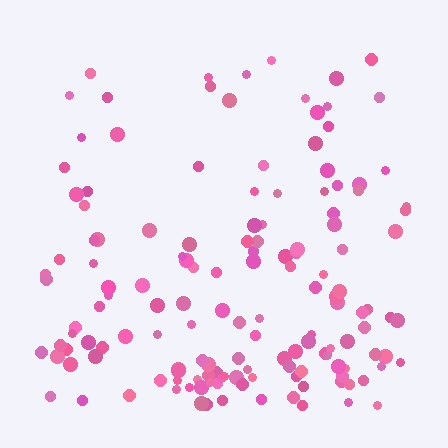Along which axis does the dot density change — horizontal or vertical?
Vertical.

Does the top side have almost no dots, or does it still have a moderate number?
Still a moderate number, just noticeably fewer than the bottom.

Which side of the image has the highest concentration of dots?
The bottom.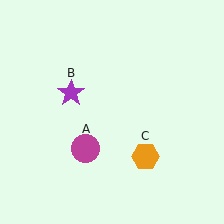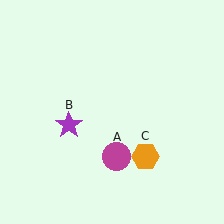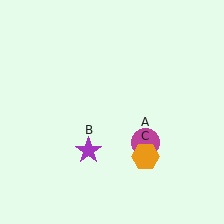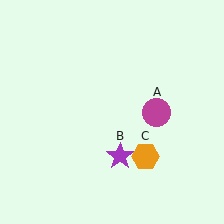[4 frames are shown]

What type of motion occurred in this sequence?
The magenta circle (object A), purple star (object B) rotated counterclockwise around the center of the scene.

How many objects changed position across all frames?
2 objects changed position: magenta circle (object A), purple star (object B).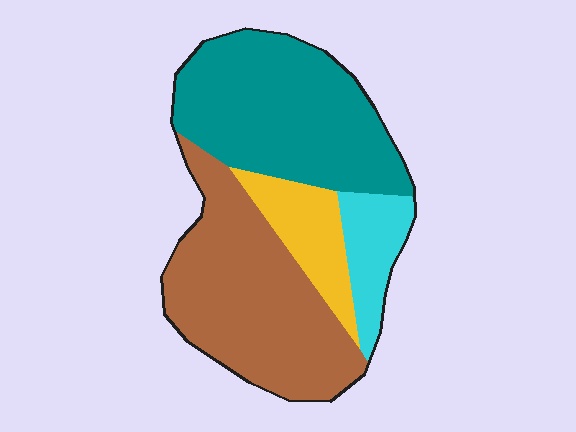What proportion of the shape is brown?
Brown takes up between a third and a half of the shape.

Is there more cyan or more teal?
Teal.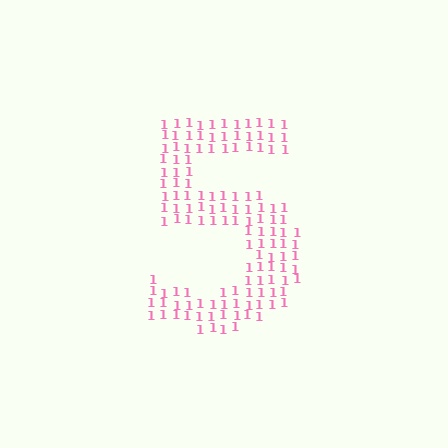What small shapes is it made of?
It is made of small digit 1's.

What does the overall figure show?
The overall figure shows the digit 5.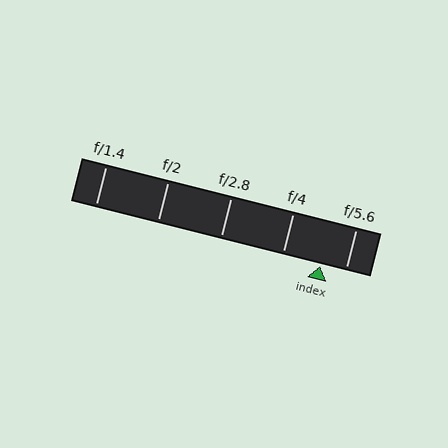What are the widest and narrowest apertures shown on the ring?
The widest aperture shown is f/1.4 and the narrowest is f/5.6.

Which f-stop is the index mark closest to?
The index mark is closest to f/5.6.